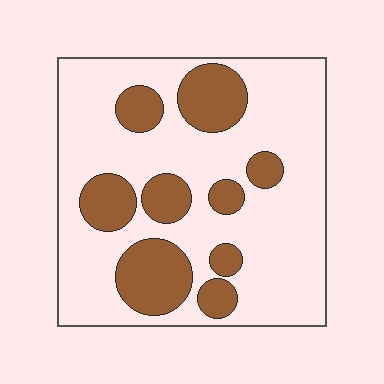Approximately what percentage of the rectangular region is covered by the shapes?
Approximately 25%.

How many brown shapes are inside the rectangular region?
9.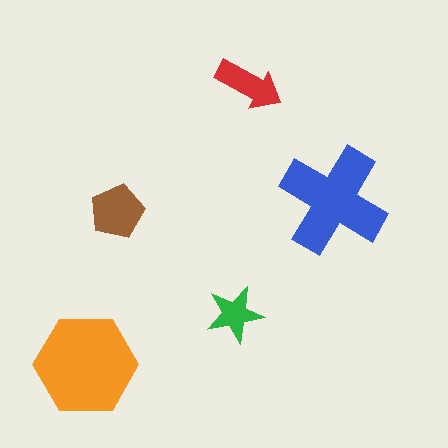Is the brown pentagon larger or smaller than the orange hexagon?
Smaller.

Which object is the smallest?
The green star.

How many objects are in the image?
There are 5 objects in the image.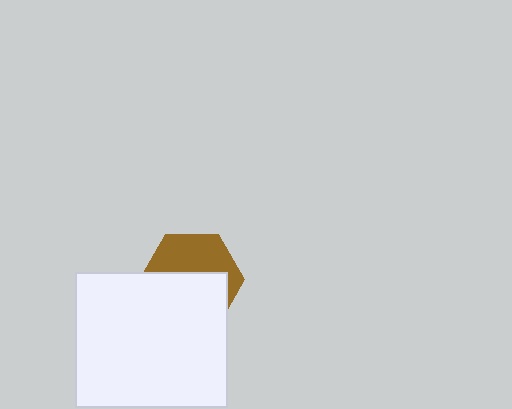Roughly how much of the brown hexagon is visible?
A small part of it is visible (roughly 44%).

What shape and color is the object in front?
The object in front is a white rectangle.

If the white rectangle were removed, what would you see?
You would see the complete brown hexagon.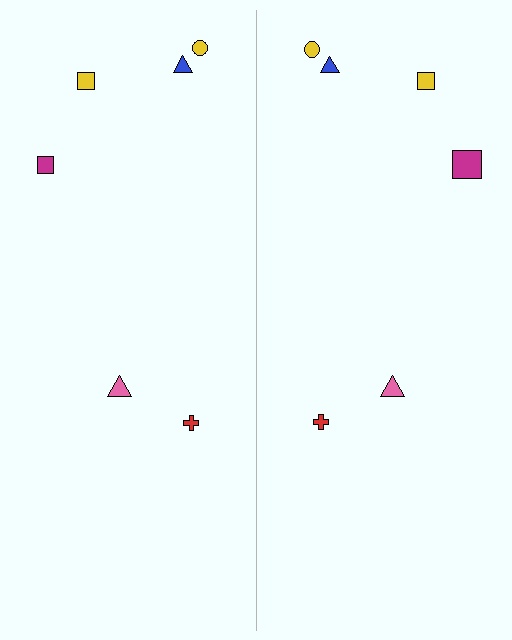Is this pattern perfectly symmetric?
No, the pattern is not perfectly symmetric. The magenta square on the right side has a different size than its mirror counterpart.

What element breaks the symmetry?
The magenta square on the right side has a different size than its mirror counterpart.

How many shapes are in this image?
There are 12 shapes in this image.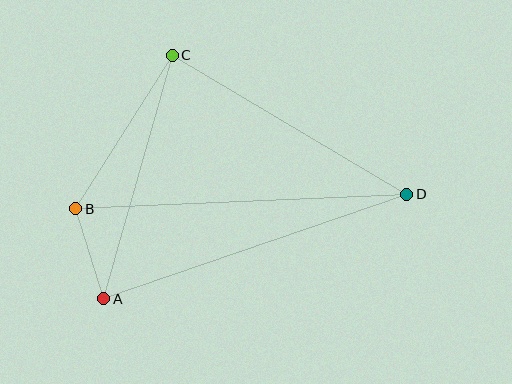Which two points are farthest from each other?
Points B and D are farthest from each other.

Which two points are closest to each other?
Points A and B are closest to each other.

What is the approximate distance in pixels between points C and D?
The distance between C and D is approximately 272 pixels.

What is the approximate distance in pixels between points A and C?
The distance between A and C is approximately 253 pixels.